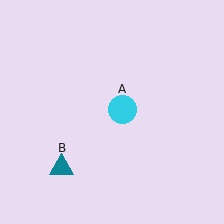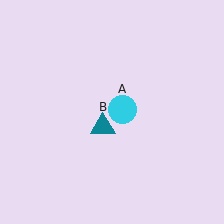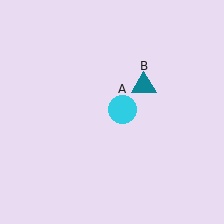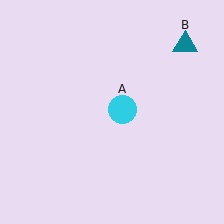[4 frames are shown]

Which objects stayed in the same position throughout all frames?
Cyan circle (object A) remained stationary.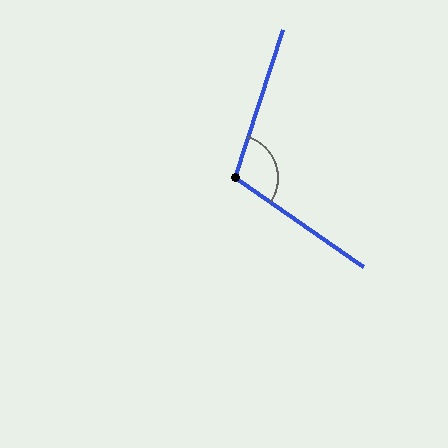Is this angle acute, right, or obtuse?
It is obtuse.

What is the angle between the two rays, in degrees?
Approximately 107 degrees.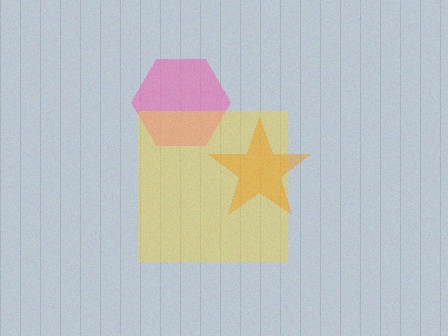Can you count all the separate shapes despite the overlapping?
Yes, there are 3 separate shapes.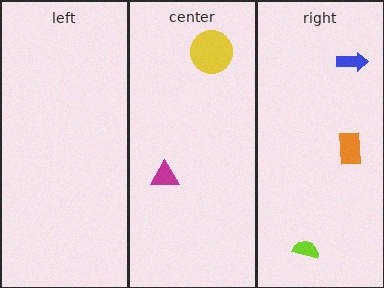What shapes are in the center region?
The magenta triangle, the yellow circle.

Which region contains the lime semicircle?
The right region.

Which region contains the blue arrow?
The right region.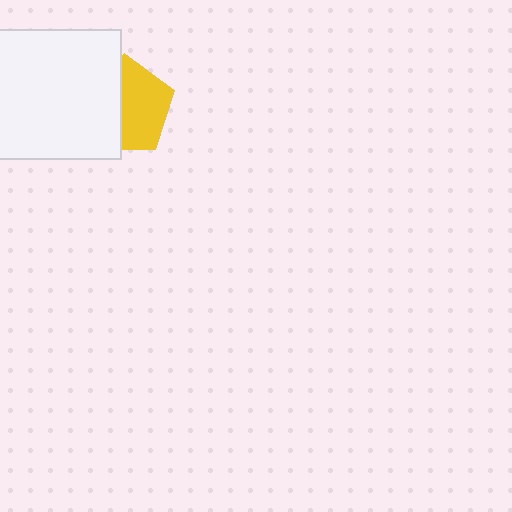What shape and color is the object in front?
The object in front is a white square.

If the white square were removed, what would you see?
You would see the complete yellow pentagon.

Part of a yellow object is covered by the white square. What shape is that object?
It is a pentagon.